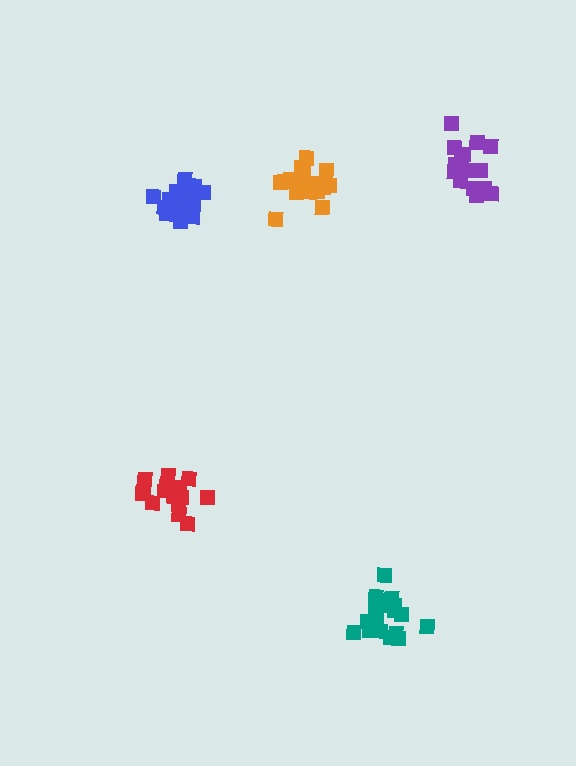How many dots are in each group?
Group 1: 16 dots, Group 2: 20 dots, Group 3: 20 dots, Group 4: 17 dots, Group 5: 17 dots (90 total).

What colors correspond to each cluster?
The clusters are colored: red, blue, teal, orange, purple.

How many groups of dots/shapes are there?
There are 5 groups.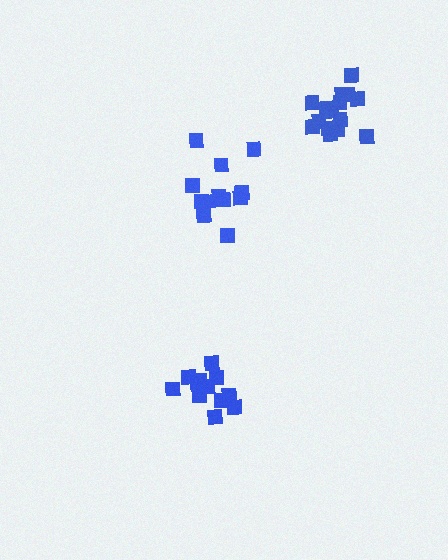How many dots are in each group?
Group 1: 16 dots, Group 2: 12 dots, Group 3: 12 dots (40 total).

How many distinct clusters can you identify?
There are 3 distinct clusters.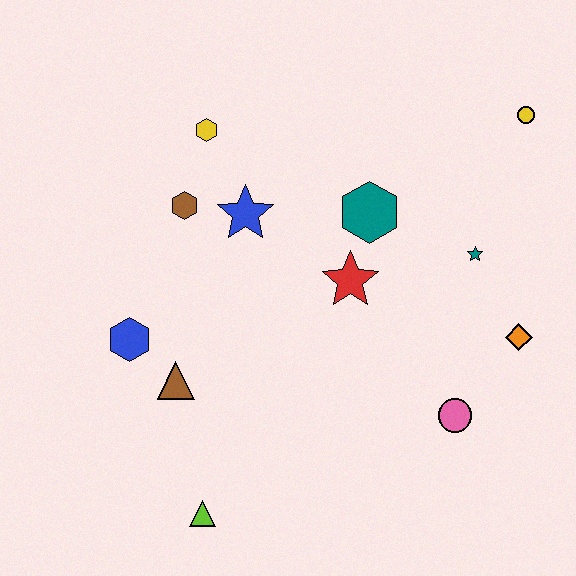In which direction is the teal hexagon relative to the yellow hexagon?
The teal hexagon is to the right of the yellow hexagon.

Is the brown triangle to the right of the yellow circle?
No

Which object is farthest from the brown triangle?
The yellow circle is farthest from the brown triangle.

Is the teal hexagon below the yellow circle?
Yes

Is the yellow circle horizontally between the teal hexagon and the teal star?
No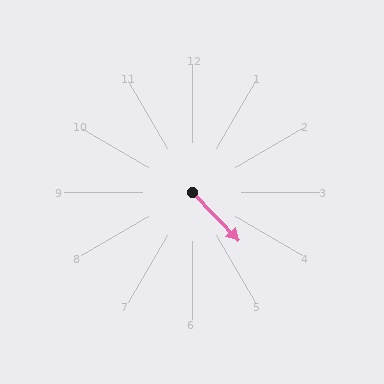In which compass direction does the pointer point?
Southeast.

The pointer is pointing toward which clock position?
Roughly 5 o'clock.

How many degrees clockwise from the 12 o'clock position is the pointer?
Approximately 136 degrees.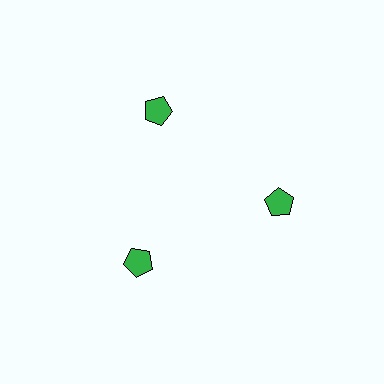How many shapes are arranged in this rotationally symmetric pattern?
There are 3 shapes, arranged in 3 groups of 1.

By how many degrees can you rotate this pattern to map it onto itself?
The pattern maps onto itself every 120 degrees of rotation.